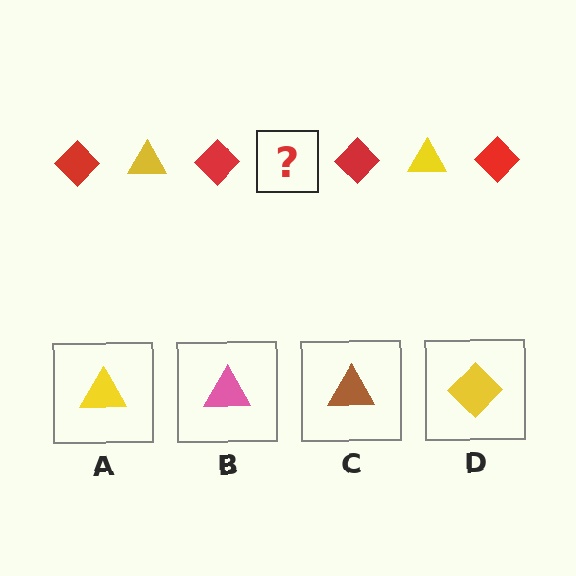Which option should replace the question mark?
Option A.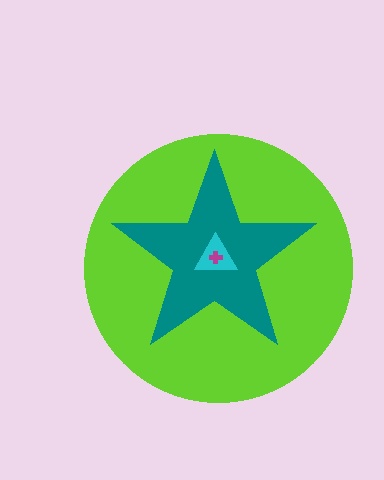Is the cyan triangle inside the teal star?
Yes.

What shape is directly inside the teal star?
The cyan triangle.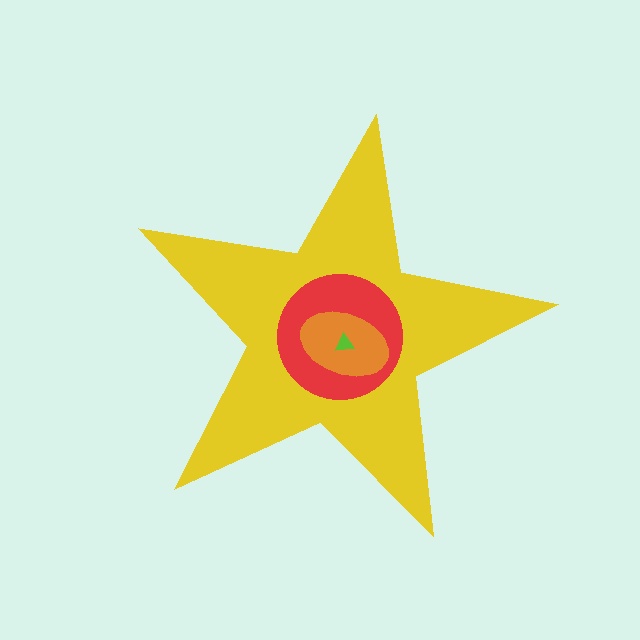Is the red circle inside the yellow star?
Yes.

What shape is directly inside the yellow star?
The red circle.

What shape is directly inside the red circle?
The orange ellipse.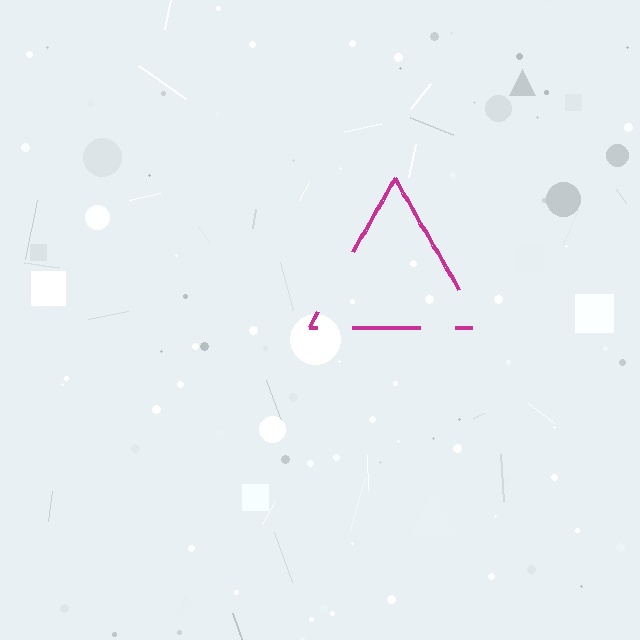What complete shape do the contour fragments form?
The contour fragments form a triangle.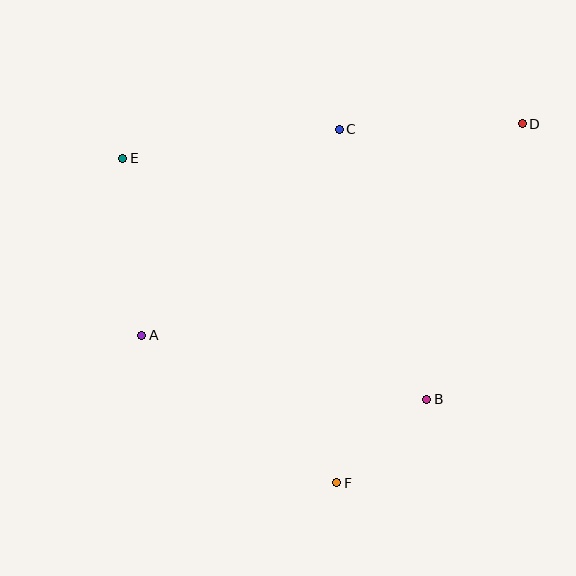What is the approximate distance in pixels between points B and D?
The distance between B and D is approximately 292 pixels.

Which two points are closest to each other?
Points B and F are closest to each other.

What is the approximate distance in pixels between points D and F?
The distance between D and F is approximately 404 pixels.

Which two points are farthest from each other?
Points A and D are farthest from each other.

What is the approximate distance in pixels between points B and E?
The distance between B and E is approximately 388 pixels.